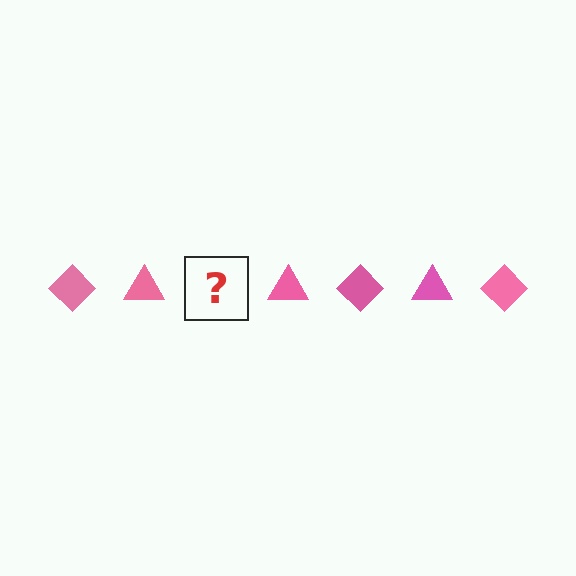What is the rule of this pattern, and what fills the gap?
The rule is that the pattern cycles through diamond, triangle shapes in pink. The gap should be filled with a pink diamond.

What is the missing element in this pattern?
The missing element is a pink diamond.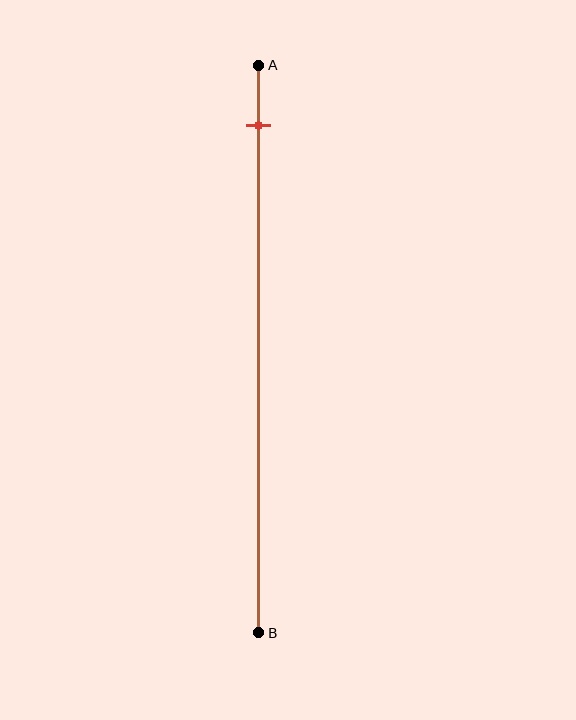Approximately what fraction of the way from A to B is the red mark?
The red mark is approximately 10% of the way from A to B.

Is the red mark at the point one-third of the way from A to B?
No, the mark is at about 10% from A, not at the 33% one-third point.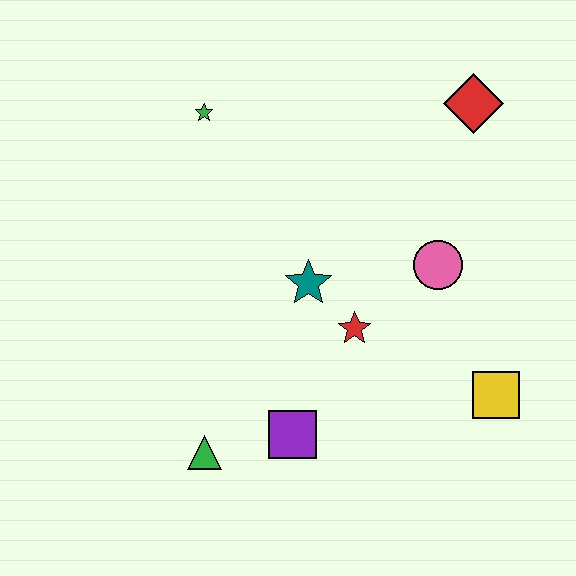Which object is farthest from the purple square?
The red diamond is farthest from the purple square.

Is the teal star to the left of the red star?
Yes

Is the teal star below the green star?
Yes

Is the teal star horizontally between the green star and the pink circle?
Yes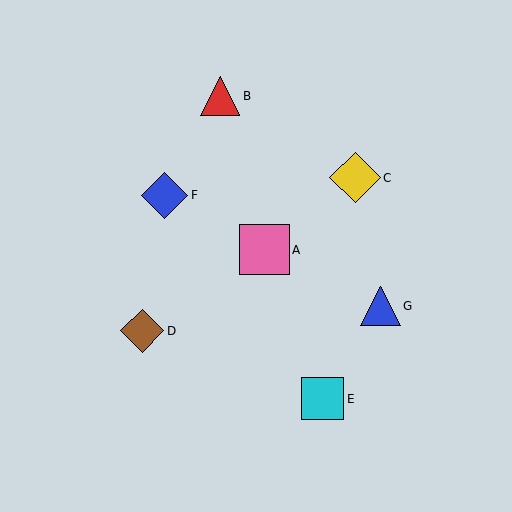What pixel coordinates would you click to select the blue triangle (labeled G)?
Click at (380, 306) to select the blue triangle G.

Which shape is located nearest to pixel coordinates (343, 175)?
The yellow diamond (labeled C) at (355, 178) is nearest to that location.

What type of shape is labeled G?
Shape G is a blue triangle.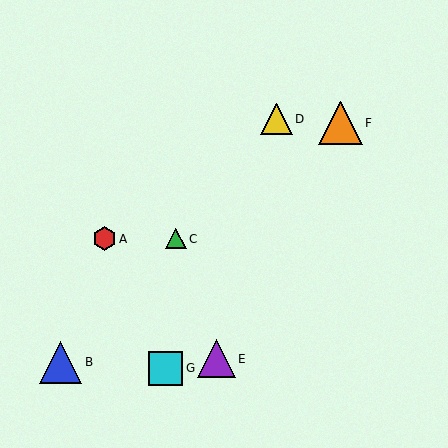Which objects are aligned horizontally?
Objects A, C are aligned horizontally.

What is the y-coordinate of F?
Object F is at y≈123.